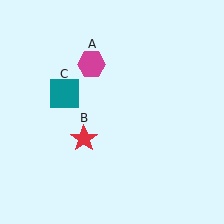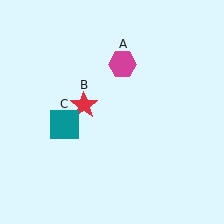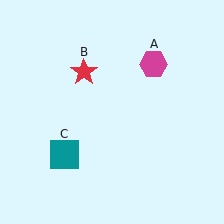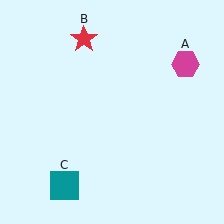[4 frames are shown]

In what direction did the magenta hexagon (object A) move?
The magenta hexagon (object A) moved right.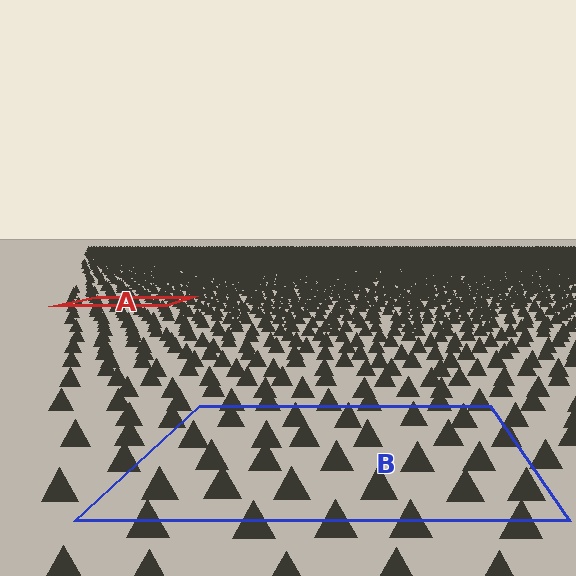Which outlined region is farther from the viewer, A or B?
Region A is farther from the viewer — the texture elements inside it appear smaller and more densely packed.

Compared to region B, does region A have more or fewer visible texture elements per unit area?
Region A has more texture elements per unit area — they are packed more densely because it is farther away.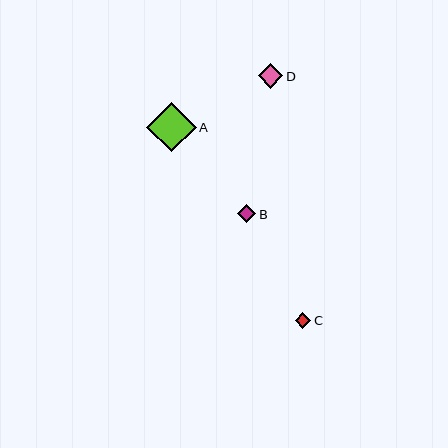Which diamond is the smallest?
Diamond C is the smallest with a size of approximately 16 pixels.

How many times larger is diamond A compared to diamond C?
Diamond A is approximately 3.2 times the size of diamond C.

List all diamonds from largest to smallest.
From largest to smallest: A, D, B, C.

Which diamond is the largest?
Diamond A is the largest with a size of approximately 49 pixels.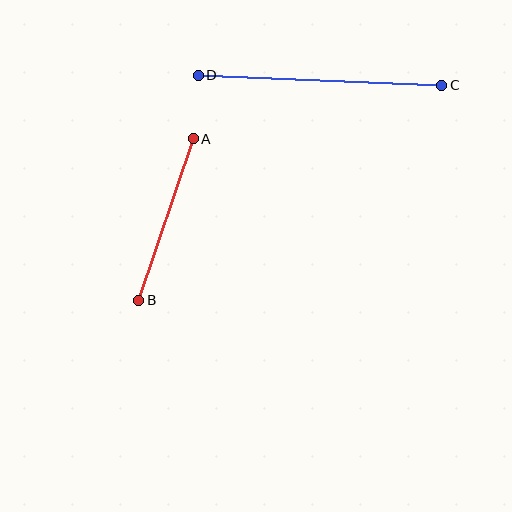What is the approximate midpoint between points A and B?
The midpoint is at approximately (166, 219) pixels.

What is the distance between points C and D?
The distance is approximately 244 pixels.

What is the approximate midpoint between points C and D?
The midpoint is at approximately (320, 80) pixels.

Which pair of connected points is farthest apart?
Points C and D are farthest apart.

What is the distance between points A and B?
The distance is approximately 170 pixels.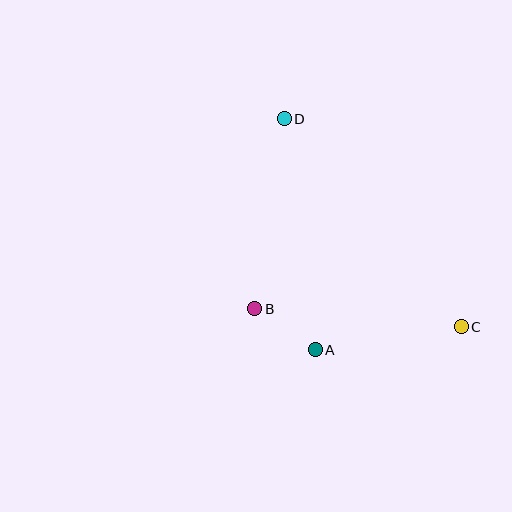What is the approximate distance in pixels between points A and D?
The distance between A and D is approximately 233 pixels.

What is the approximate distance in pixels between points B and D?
The distance between B and D is approximately 192 pixels.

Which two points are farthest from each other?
Points C and D are farthest from each other.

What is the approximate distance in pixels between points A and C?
The distance between A and C is approximately 148 pixels.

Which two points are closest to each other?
Points A and B are closest to each other.